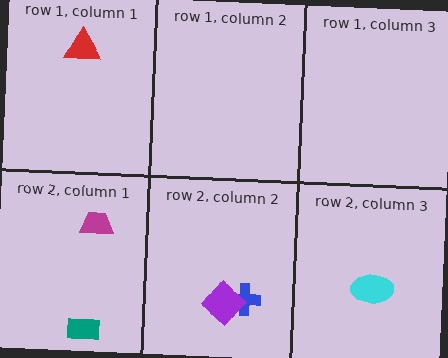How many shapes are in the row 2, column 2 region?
3.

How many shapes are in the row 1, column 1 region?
1.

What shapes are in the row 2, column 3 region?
The cyan ellipse.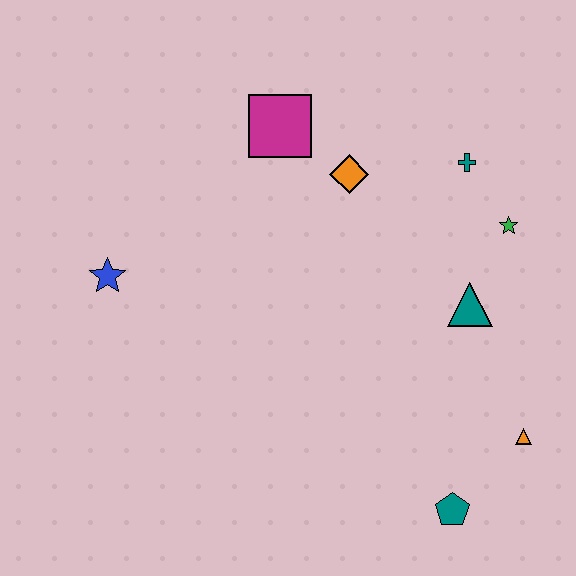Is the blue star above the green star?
No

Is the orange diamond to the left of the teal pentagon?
Yes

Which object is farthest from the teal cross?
The blue star is farthest from the teal cross.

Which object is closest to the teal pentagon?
The orange triangle is closest to the teal pentagon.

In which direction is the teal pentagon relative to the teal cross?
The teal pentagon is below the teal cross.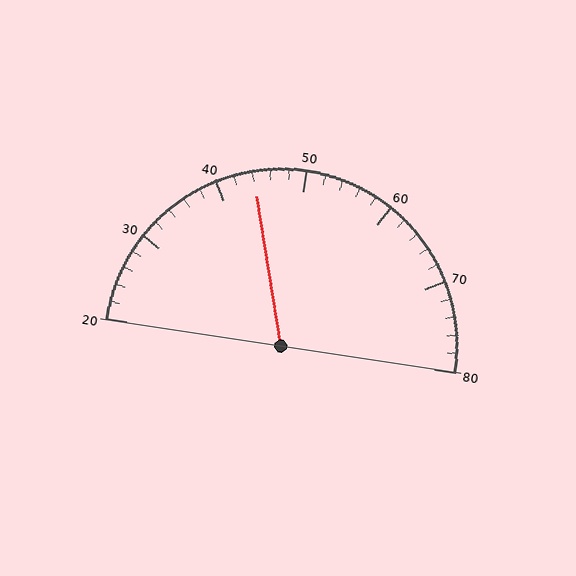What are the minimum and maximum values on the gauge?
The gauge ranges from 20 to 80.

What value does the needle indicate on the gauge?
The needle indicates approximately 44.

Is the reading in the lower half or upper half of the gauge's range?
The reading is in the lower half of the range (20 to 80).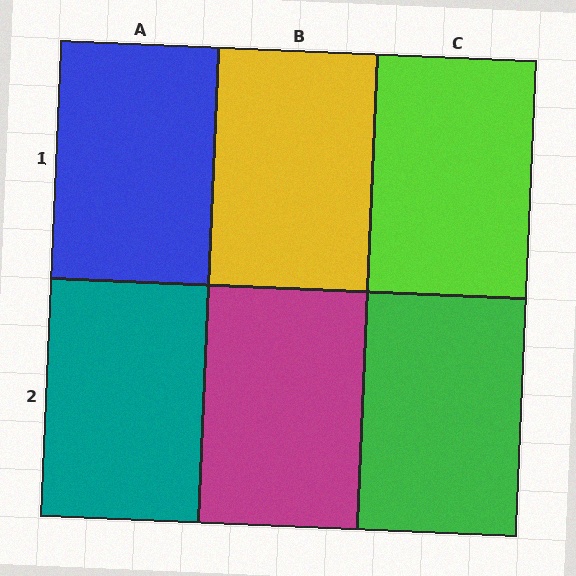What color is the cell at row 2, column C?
Green.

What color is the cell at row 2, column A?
Teal.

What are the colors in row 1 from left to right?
Blue, yellow, lime.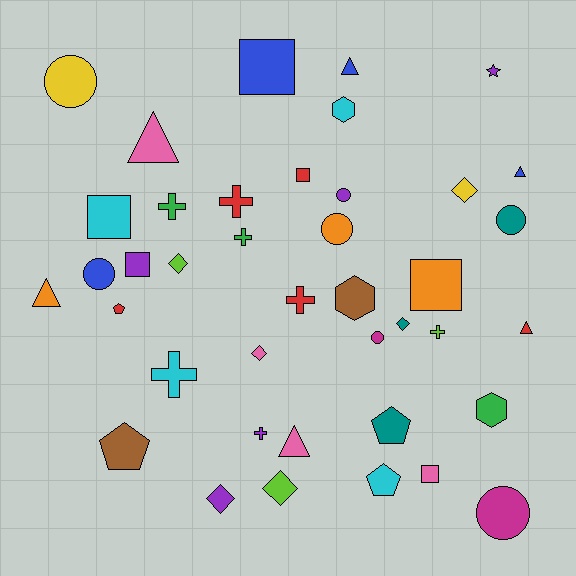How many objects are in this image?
There are 40 objects.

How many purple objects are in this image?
There are 5 purple objects.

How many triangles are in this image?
There are 6 triangles.